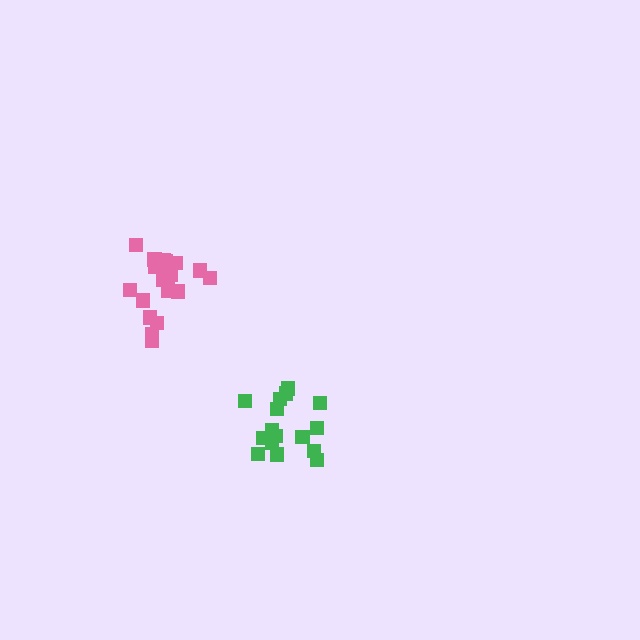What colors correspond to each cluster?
The clusters are colored: pink, green.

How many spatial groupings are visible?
There are 2 spatial groupings.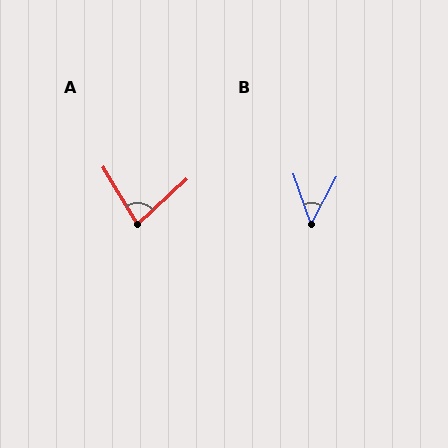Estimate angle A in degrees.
Approximately 78 degrees.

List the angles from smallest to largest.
B (47°), A (78°).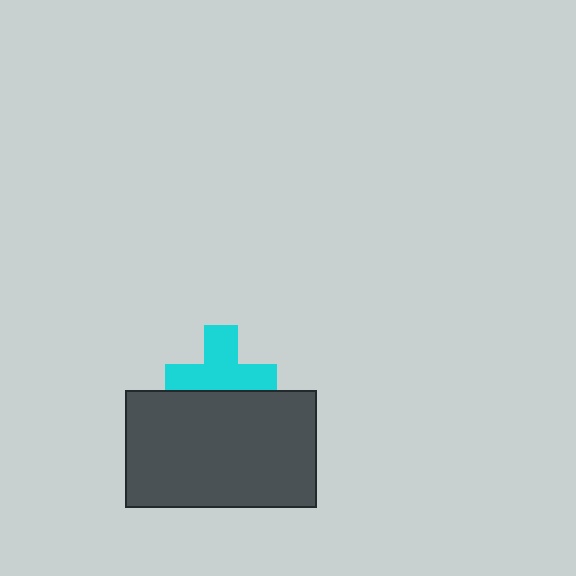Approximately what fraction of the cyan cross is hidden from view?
Roughly 35% of the cyan cross is hidden behind the dark gray rectangle.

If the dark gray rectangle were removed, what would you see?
You would see the complete cyan cross.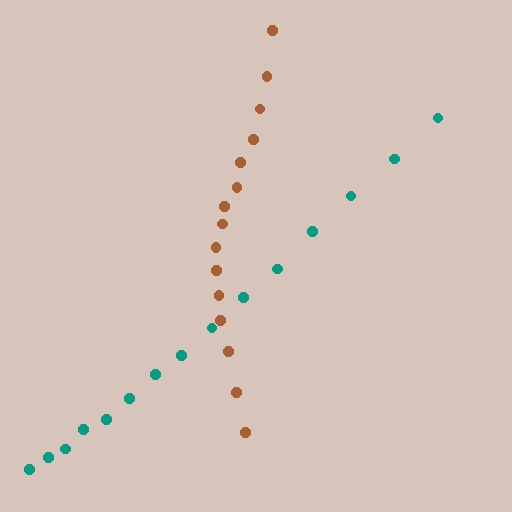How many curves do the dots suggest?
There are 2 distinct paths.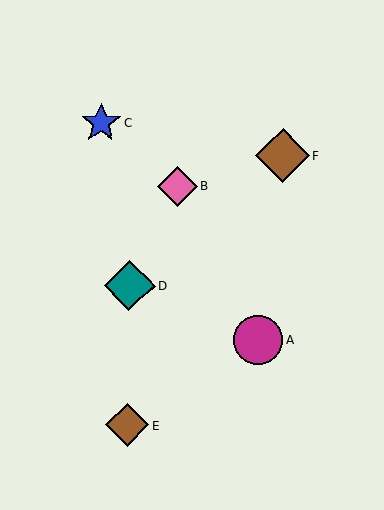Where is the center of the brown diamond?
The center of the brown diamond is at (127, 425).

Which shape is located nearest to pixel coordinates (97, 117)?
The blue star (labeled C) at (101, 123) is nearest to that location.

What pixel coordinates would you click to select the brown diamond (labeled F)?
Click at (283, 156) to select the brown diamond F.